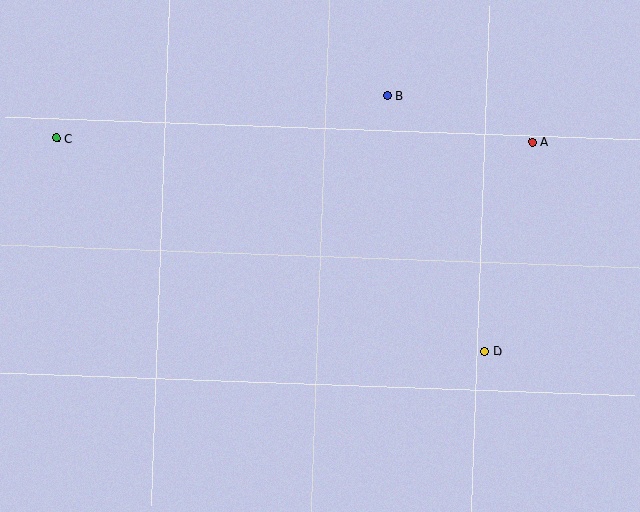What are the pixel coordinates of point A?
Point A is at (533, 142).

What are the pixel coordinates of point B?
Point B is at (387, 95).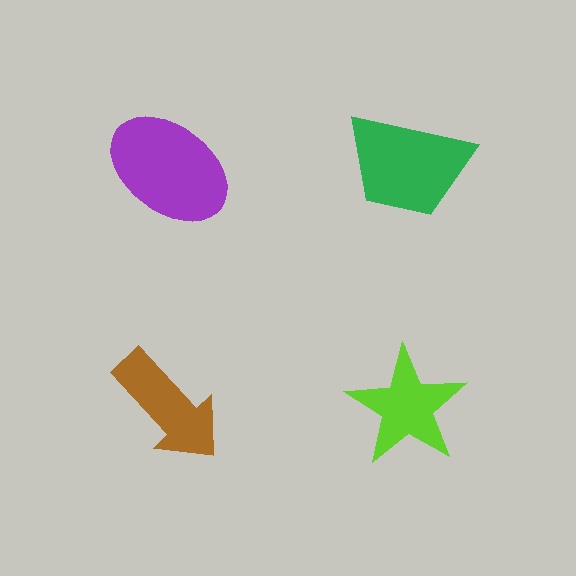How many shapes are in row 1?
2 shapes.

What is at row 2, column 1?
A brown arrow.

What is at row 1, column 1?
A purple ellipse.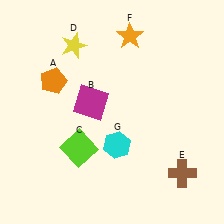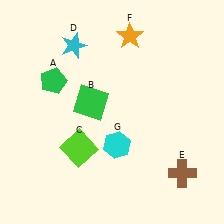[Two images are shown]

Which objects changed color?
A changed from orange to green. B changed from magenta to green. D changed from yellow to cyan.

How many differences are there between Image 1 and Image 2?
There are 3 differences between the two images.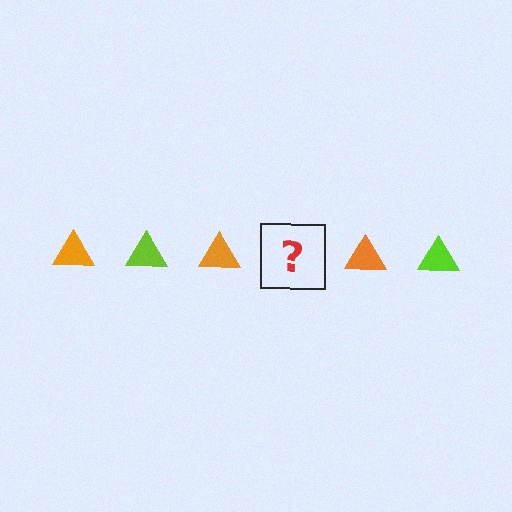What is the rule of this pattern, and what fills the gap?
The rule is that the pattern cycles through orange, lime triangles. The gap should be filled with a lime triangle.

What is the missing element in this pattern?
The missing element is a lime triangle.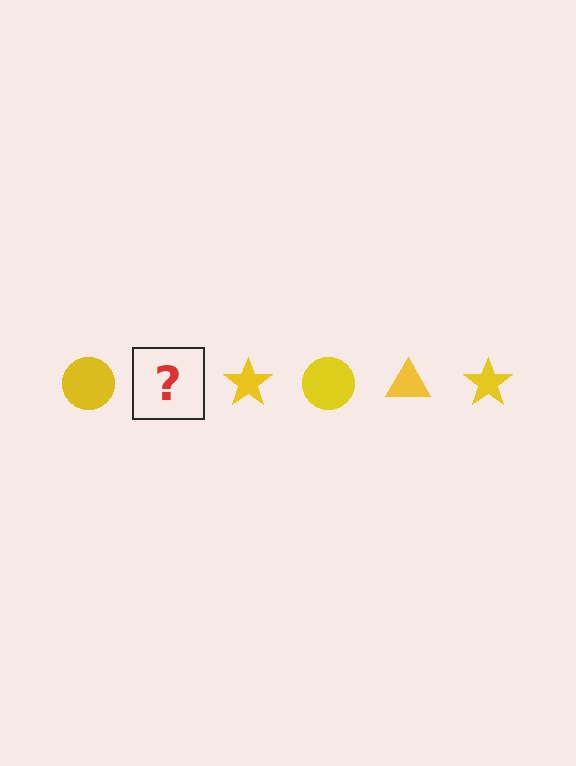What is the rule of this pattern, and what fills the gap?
The rule is that the pattern cycles through circle, triangle, star shapes in yellow. The gap should be filled with a yellow triangle.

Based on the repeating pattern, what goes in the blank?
The blank should be a yellow triangle.